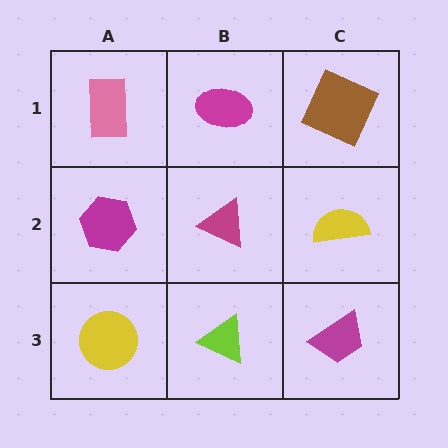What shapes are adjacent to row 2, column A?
A pink rectangle (row 1, column A), a yellow circle (row 3, column A), a magenta triangle (row 2, column B).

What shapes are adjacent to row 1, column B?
A magenta triangle (row 2, column B), a pink rectangle (row 1, column A), a brown square (row 1, column C).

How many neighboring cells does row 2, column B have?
4.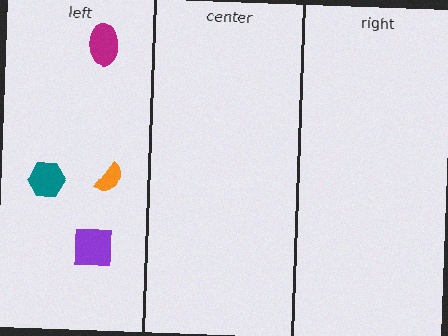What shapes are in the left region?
The purple square, the orange semicircle, the teal hexagon, the magenta ellipse.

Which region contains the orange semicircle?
The left region.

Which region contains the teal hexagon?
The left region.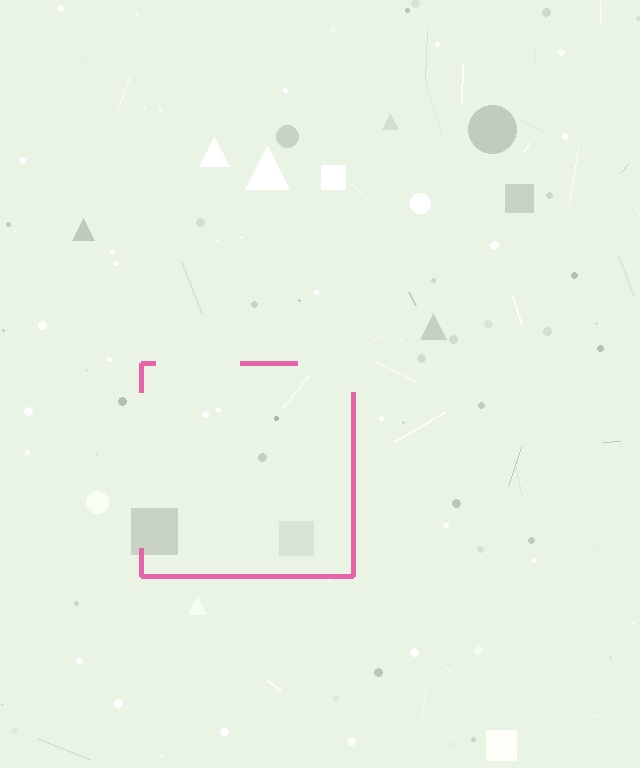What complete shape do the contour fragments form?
The contour fragments form a square.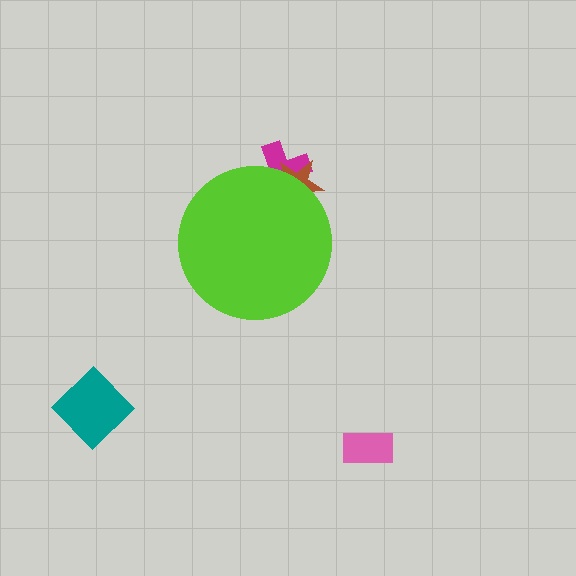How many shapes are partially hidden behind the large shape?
2 shapes are partially hidden.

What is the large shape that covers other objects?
A lime circle.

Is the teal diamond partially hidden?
No, the teal diamond is fully visible.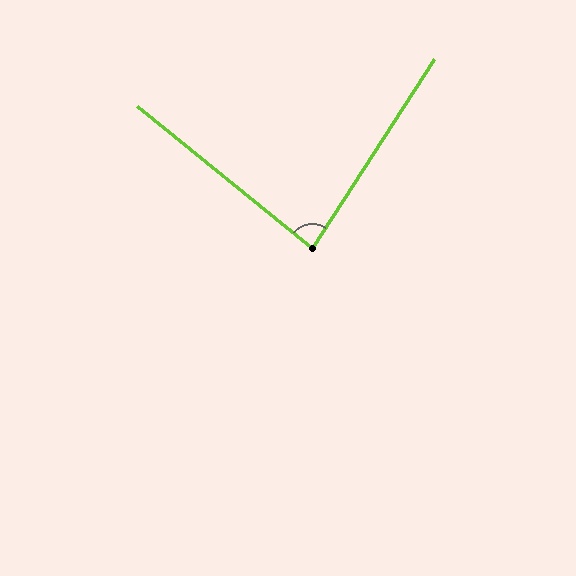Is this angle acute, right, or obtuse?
It is acute.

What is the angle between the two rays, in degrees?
Approximately 84 degrees.